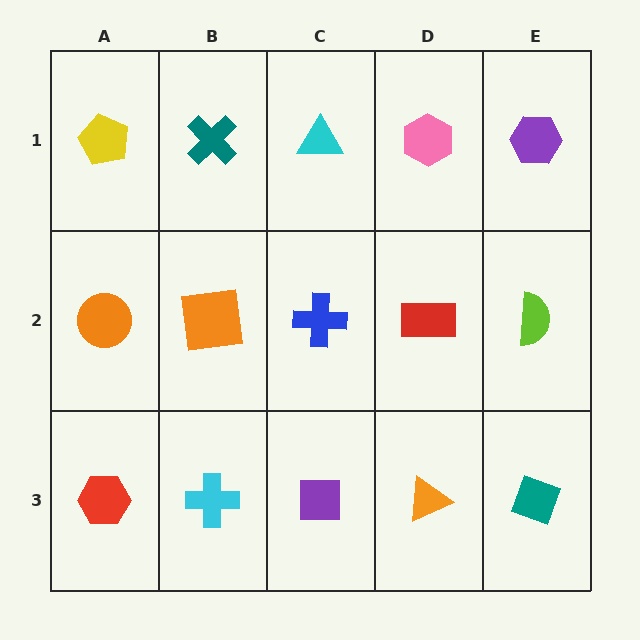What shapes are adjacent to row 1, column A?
An orange circle (row 2, column A), a teal cross (row 1, column B).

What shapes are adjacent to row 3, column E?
A lime semicircle (row 2, column E), an orange triangle (row 3, column D).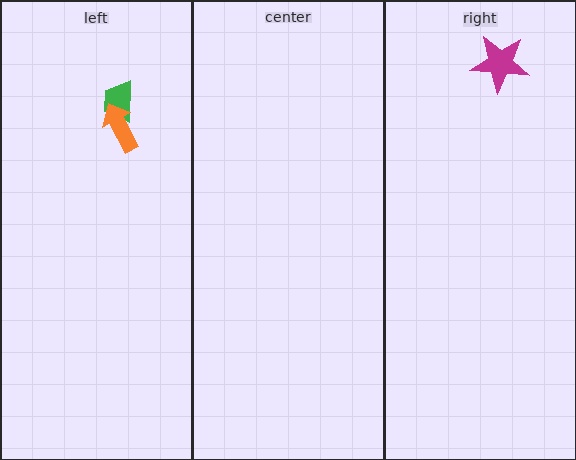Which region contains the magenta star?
The right region.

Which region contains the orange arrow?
The left region.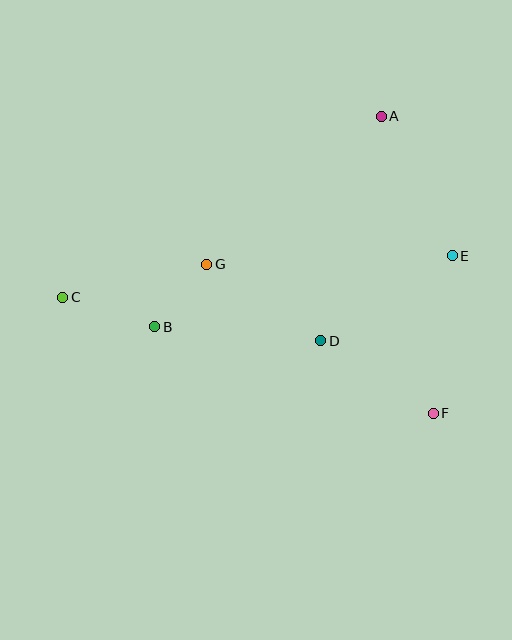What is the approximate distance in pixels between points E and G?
The distance between E and G is approximately 246 pixels.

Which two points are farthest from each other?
Points C and E are farthest from each other.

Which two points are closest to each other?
Points B and G are closest to each other.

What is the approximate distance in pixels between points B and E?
The distance between B and E is approximately 306 pixels.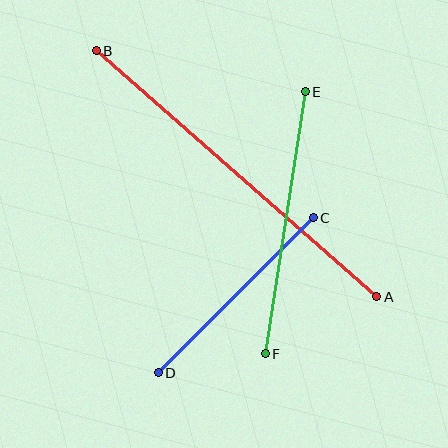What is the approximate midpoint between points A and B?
The midpoint is at approximately (237, 174) pixels.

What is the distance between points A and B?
The distance is approximately 373 pixels.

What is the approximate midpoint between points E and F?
The midpoint is at approximately (285, 223) pixels.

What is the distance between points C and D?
The distance is approximately 219 pixels.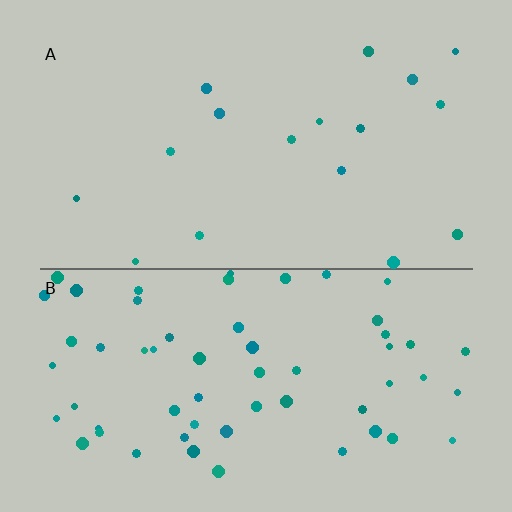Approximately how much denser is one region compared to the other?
Approximately 3.5× — region B over region A.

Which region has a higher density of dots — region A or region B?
B (the bottom).